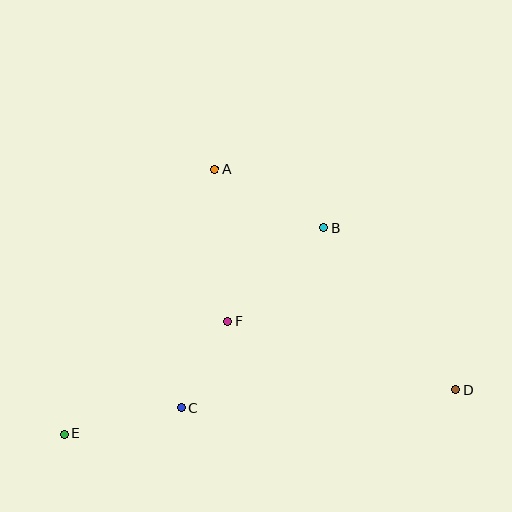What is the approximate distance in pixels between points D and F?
The distance between D and F is approximately 238 pixels.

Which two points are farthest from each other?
Points D and E are farthest from each other.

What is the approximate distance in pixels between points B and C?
The distance between B and C is approximately 229 pixels.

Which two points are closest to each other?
Points C and F are closest to each other.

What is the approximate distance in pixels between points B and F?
The distance between B and F is approximately 134 pixels.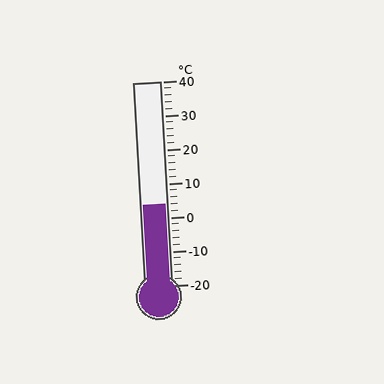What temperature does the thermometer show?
The thermometer shows approximately 4°C.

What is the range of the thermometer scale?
The thermometer scale ranges from -20°C to 40°C.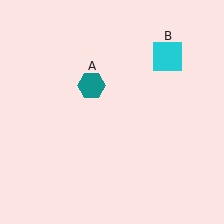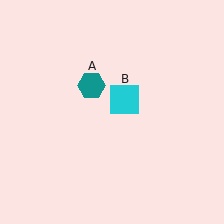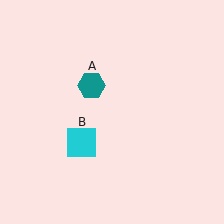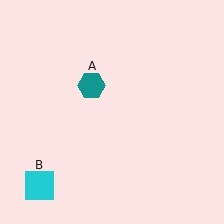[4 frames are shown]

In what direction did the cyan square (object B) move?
The cyan square (object B) moved down and to the left.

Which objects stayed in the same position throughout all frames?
Teal hexagon (object A) remained stationary.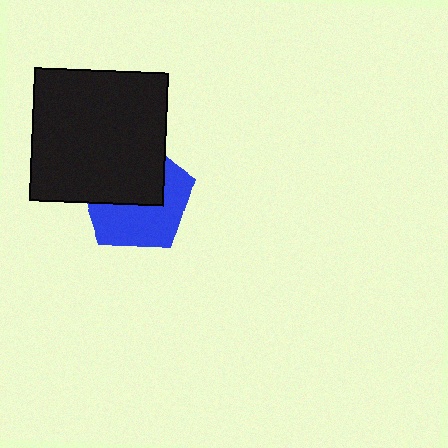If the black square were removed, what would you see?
You would see the complete blue pentagon.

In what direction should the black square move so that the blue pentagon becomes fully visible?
The black square should move toward the upper-left. That is the shortest direction to clear the overlap and leave the blue pentagon fully visible.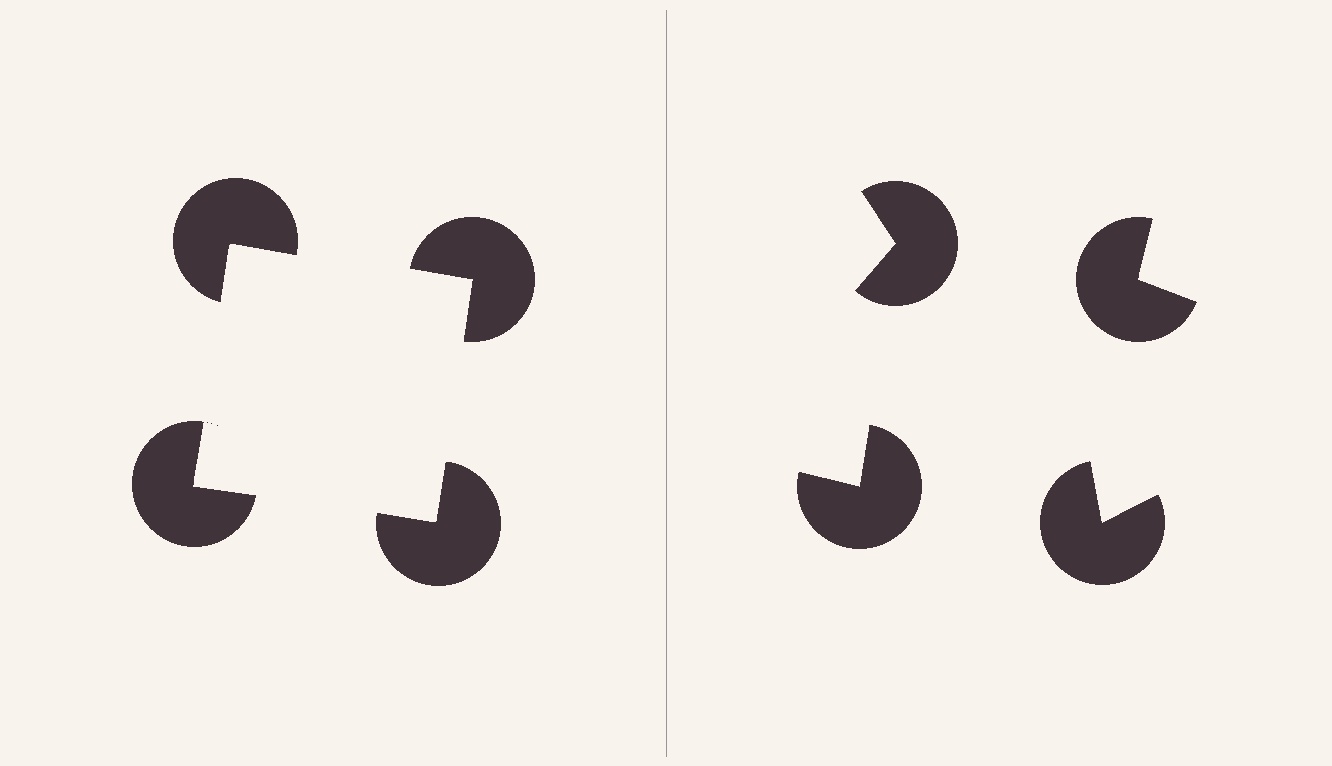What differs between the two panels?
The pac-man discs are positioned identically on both sides; only the wedge orientations differ. On the left they align to a square; on the right they are misaligned.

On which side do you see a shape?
An illusory square appears on the left side. On the right side the wedge cuts are rotated, so no coherent shape forms.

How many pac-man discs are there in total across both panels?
8 — 4 on each side.